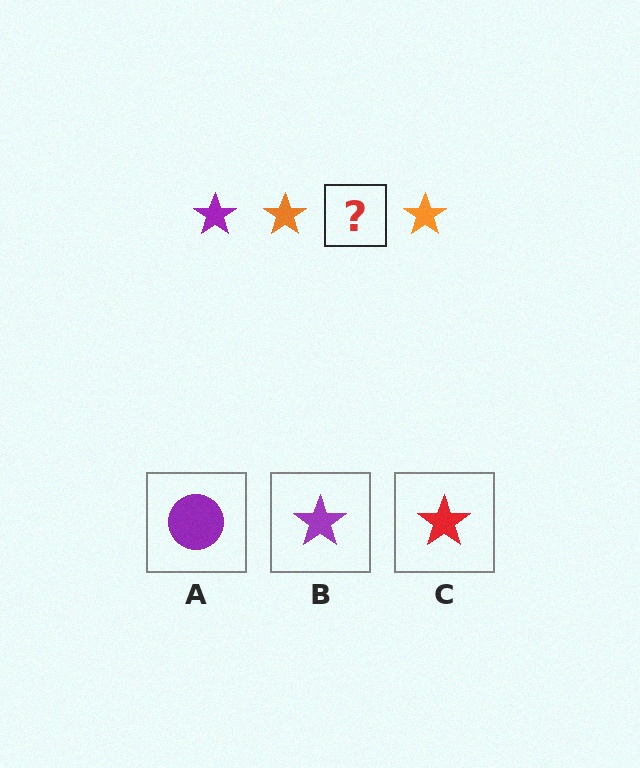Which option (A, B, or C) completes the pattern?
B.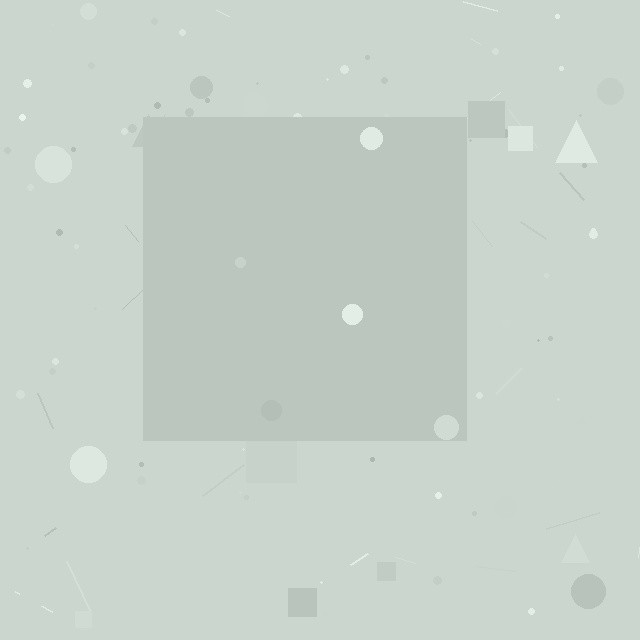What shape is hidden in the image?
A square is hidden in the image.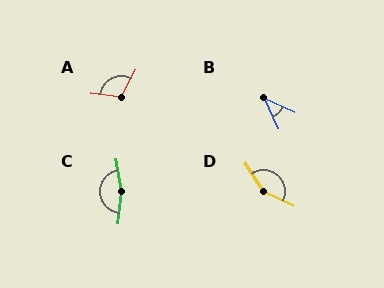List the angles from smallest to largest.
B (39°), A (110°), D (148°), C (165°).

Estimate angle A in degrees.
Approximately 110 degrees.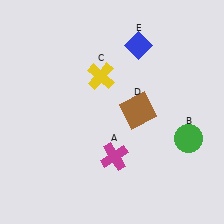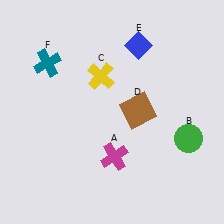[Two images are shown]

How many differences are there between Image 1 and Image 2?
There is 1 difference between the two images.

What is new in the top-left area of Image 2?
A teal cross (F) was added in the top-left area of Image 2.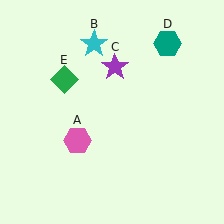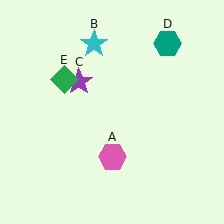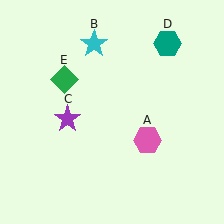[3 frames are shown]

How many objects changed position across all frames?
2 objects changed position: pink hexagon (object A), purple star (object C).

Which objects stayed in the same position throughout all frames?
Cyan star (object B) and teal hexagon (object D) and green diamond (object E) remained stationary.